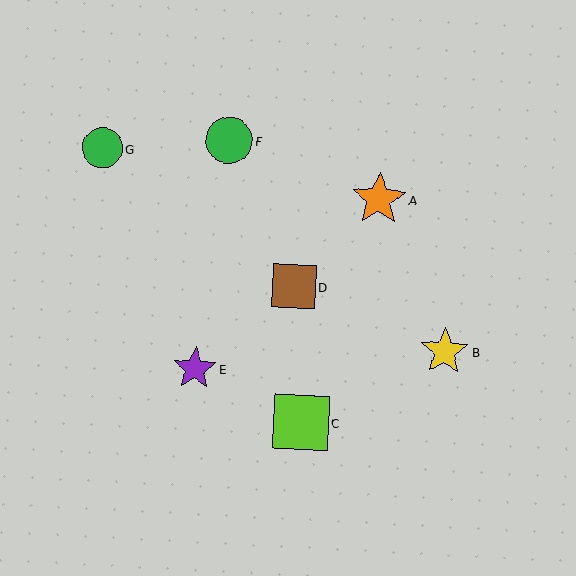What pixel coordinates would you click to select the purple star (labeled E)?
Click at (195, 368) to select the purple star E.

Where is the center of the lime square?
The center of the lime square is at (301, 422).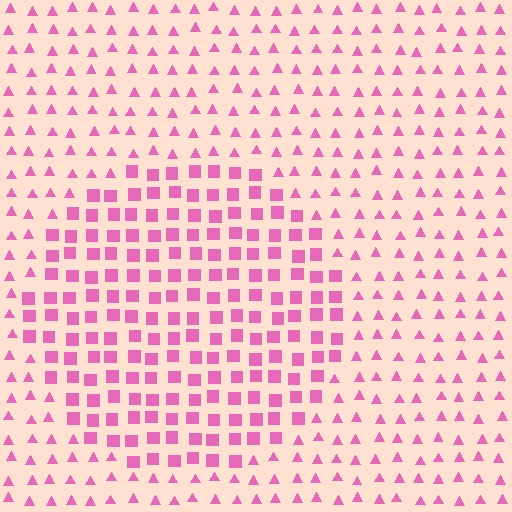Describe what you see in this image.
The image is filled with small pink elements arranged in a uniform grid. A circle-shaped region contains squares, while the surrounding area contains triangles. The boundary is defined purely by the change in element shape.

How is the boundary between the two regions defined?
The boundary is defined by a change in element shape: squares inside vs. triangles outside. All elements share the same color and spacing.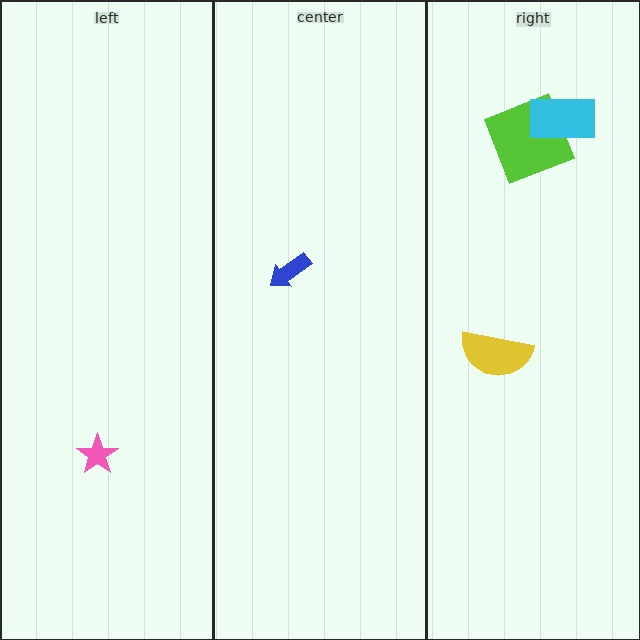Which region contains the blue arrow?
The center region.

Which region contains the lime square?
The right region.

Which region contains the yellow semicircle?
The right region.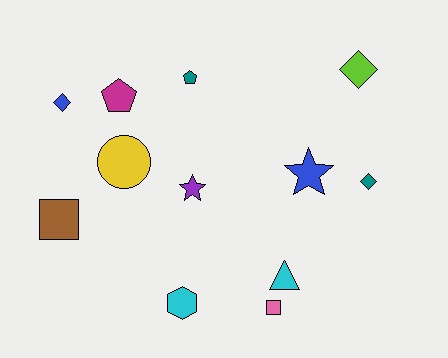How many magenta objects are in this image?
There is 1 magenta object.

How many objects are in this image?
There are 12 objects.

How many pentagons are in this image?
There are 2 pentagons.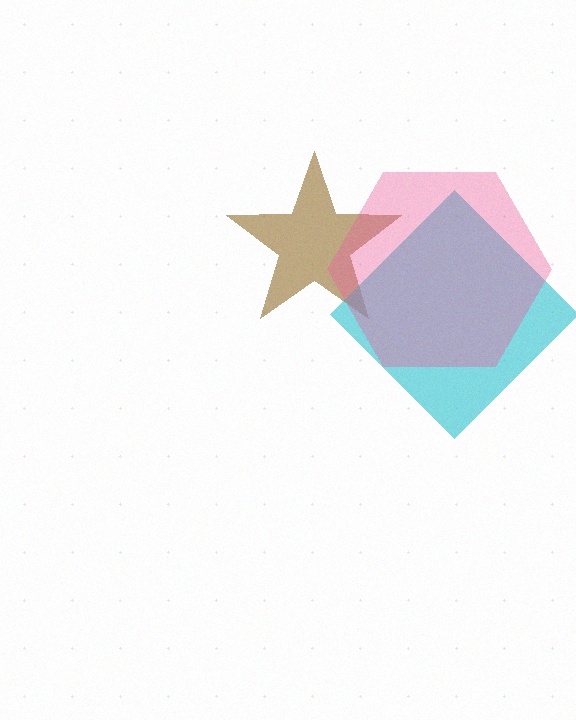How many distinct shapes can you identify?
There are 3 distinct shapes: a brown star, a cyan diamond, a pink hexagon.